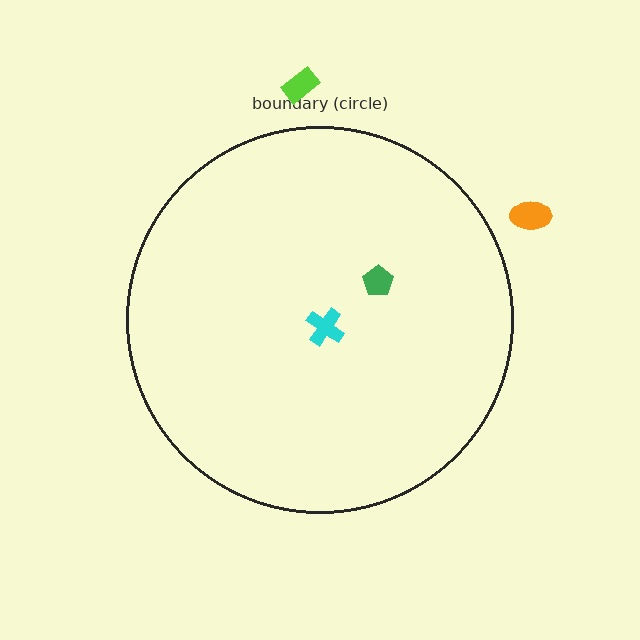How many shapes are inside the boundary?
2 inside, 2 outside.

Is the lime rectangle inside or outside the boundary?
Outside.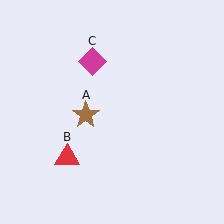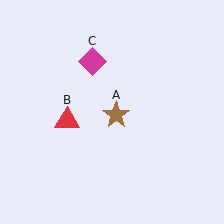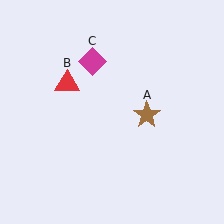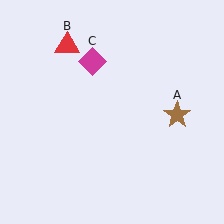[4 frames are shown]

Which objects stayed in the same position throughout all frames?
Magenta diamond (object C) remained stationary.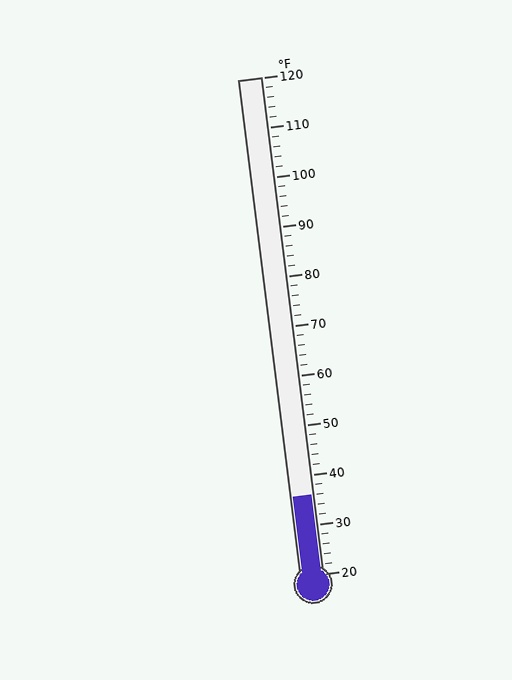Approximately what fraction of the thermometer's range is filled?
The thermometer is filled to approximately 15% of its range.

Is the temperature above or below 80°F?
The temperature is below 80°F.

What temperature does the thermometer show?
The thermometer shows approximately 36°F.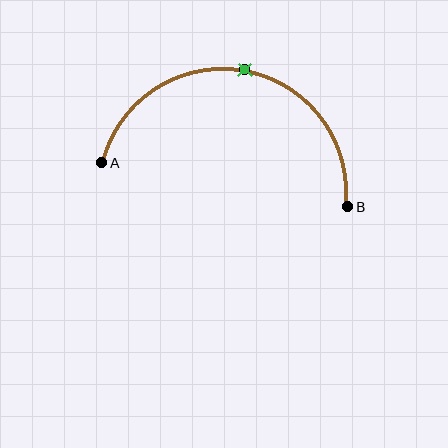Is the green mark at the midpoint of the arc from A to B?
Yes. The green mark lies on the arc at equal arc-length from both A and B — it is the arc midpoint.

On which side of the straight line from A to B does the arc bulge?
The arc bulges above the straight line connecting A and B.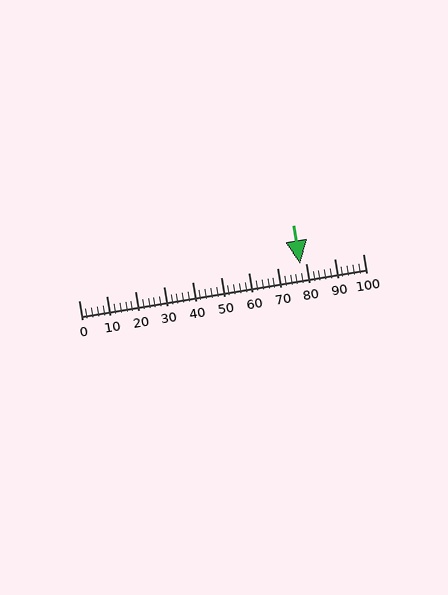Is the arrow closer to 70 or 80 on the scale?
The arrow is closer to 80.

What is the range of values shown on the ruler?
The ruler shows values from 0 to 100.